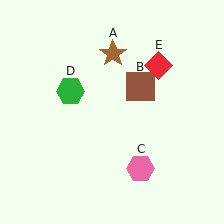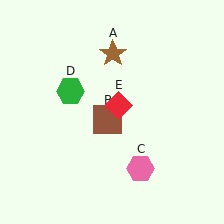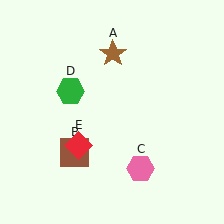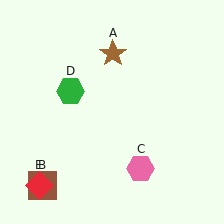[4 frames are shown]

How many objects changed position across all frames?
2 objects changed position: brown square (object B), red diamond (object E).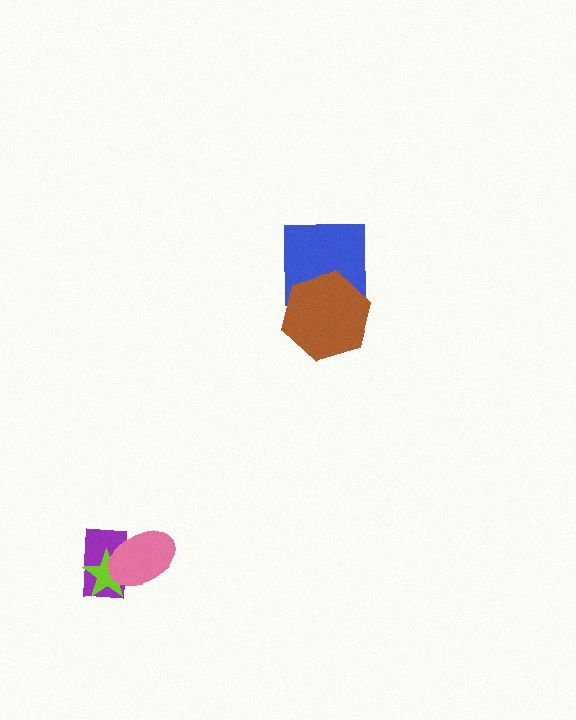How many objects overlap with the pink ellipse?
2 objects overlap with the pink ellipse.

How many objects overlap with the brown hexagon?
1 object overlaps with the brown hexagon.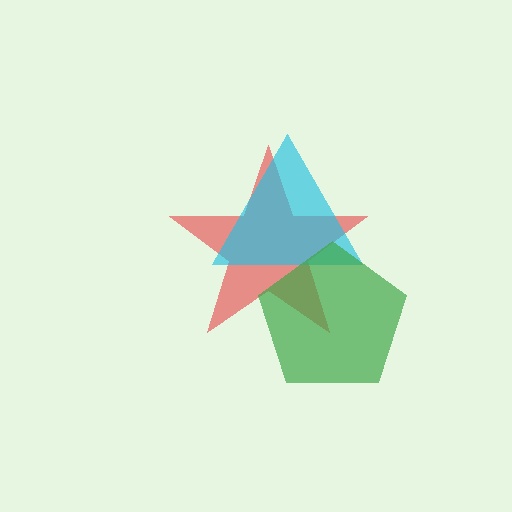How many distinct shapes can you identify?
There are 3 distinct shapes: a red star, a cyan triangle, a green pentagon.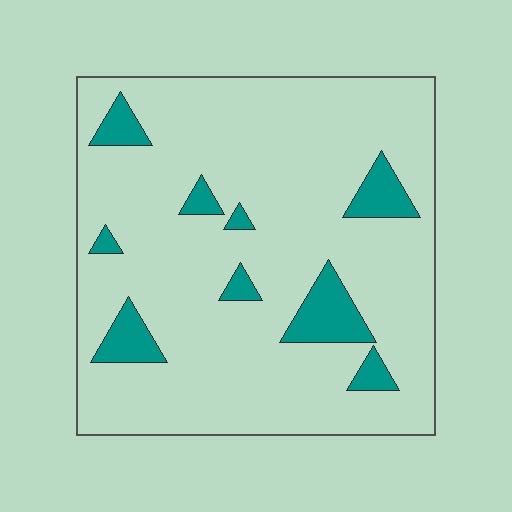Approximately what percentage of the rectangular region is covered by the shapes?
Approximately 10%.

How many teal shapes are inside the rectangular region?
9.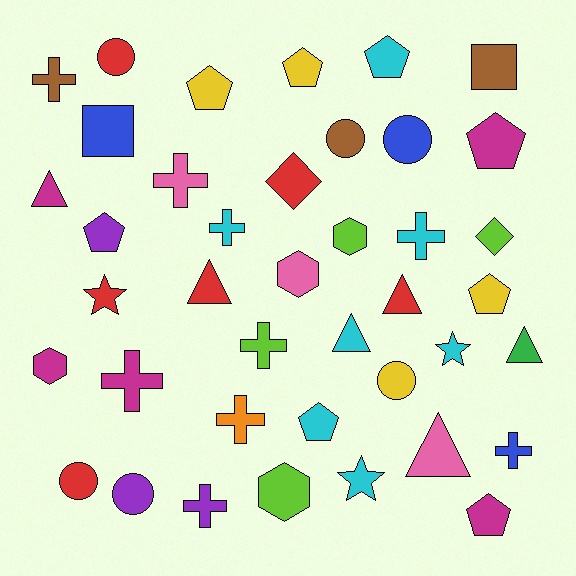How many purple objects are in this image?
There are 3 purple objects.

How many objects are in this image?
There are 40 objects.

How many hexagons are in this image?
There are 4 hexagons.